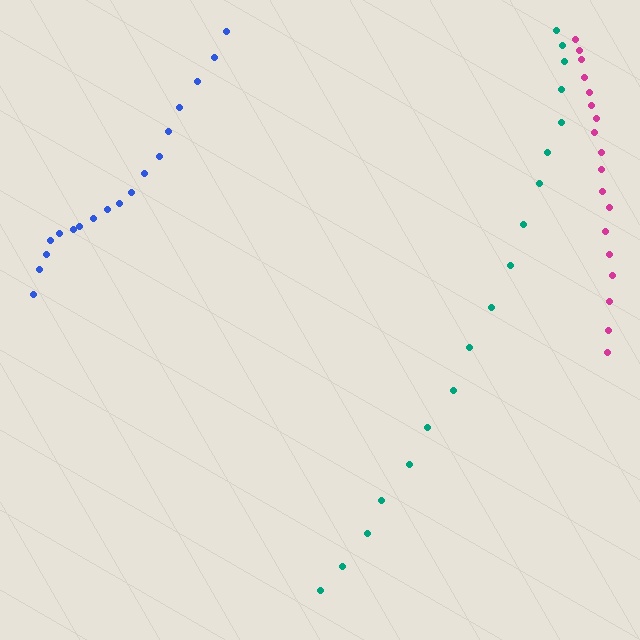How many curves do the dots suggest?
There are 3 distinct paths.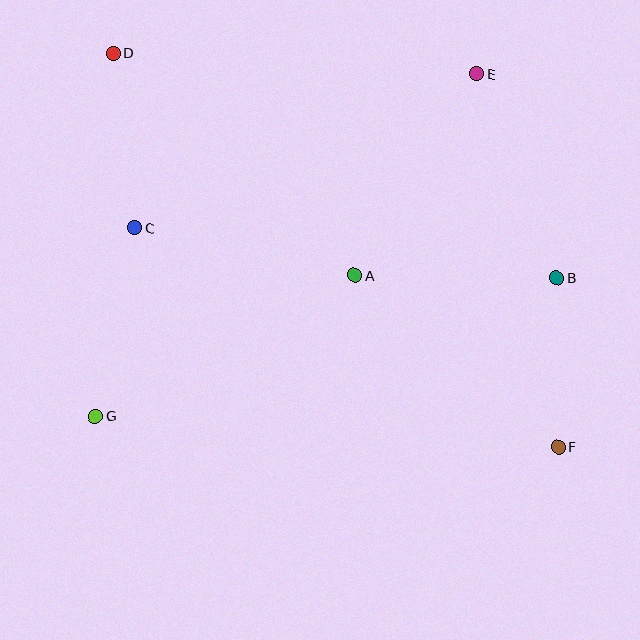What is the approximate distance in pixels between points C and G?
The distance between C and G is approximately 192 pixels.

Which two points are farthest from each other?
Points D and F are farthest from each other.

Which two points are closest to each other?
Points B and F are closest to each other.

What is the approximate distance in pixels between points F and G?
The distance between F and G is approximately 464 pixels.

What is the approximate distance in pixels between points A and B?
The distance between A and B is approximately 202 pixels.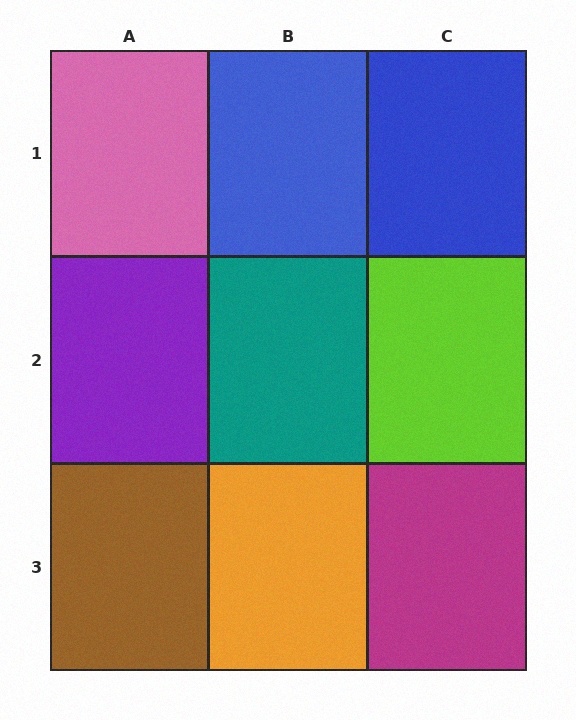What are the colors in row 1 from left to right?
Pink, blue, blue.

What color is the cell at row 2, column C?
Lime.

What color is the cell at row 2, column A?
Purple.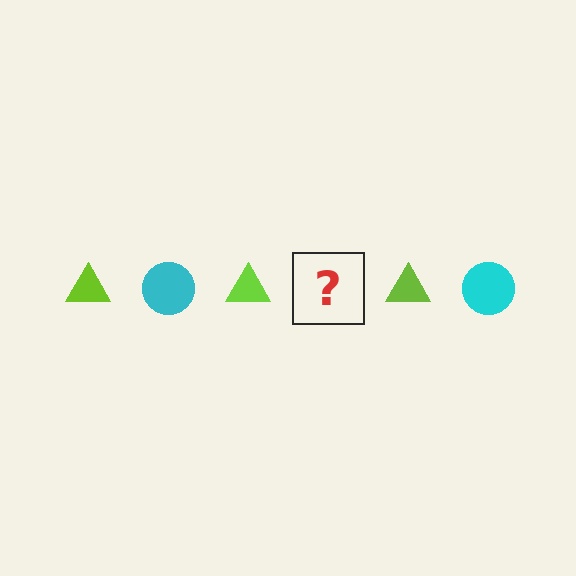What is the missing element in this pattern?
The missing element is a cyan circle.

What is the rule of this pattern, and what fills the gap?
The rule is that the pattern alternates between lime triangle and cyan circle. The gap should be filled with a cyan circle.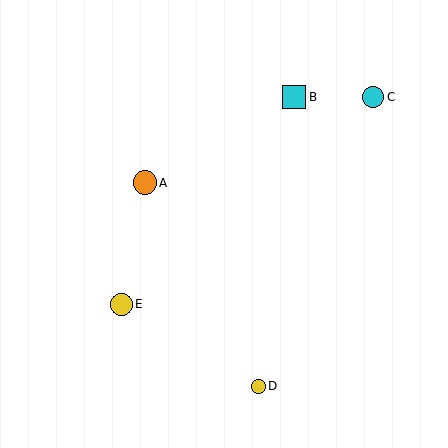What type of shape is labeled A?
Shape A is an orange circle.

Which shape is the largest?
The cyan square (labeled B) is the largest.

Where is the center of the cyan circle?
The center of the cyan circle is at (373, 97).